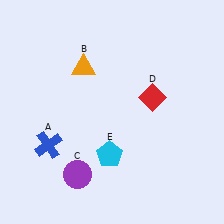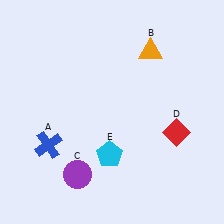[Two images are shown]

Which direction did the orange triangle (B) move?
The orange triangle (B) moved right.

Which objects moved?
The objects that moved are: the orange triangle (B), the red diamond (D).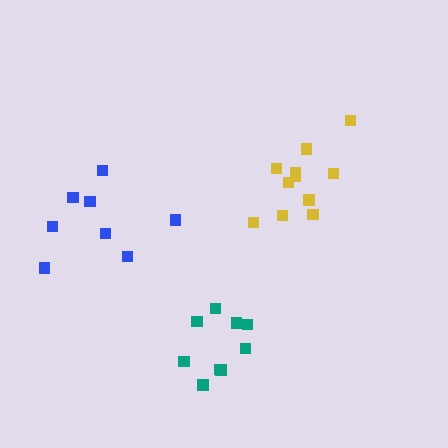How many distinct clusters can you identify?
There are 3 distinct clusters.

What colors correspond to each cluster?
The clusters are colored: blue, teal, yellow.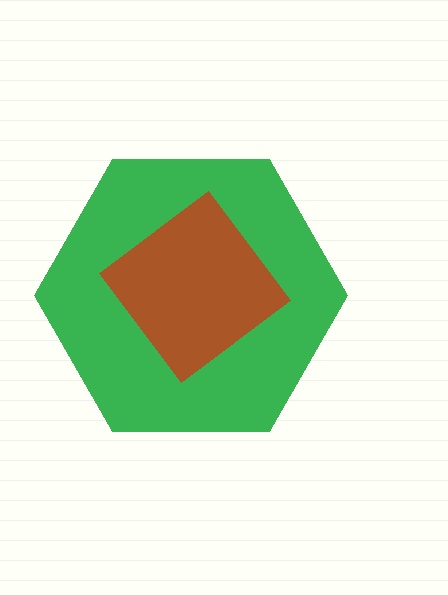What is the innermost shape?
The brown diamond.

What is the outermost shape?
The green hexagon.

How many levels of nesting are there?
2.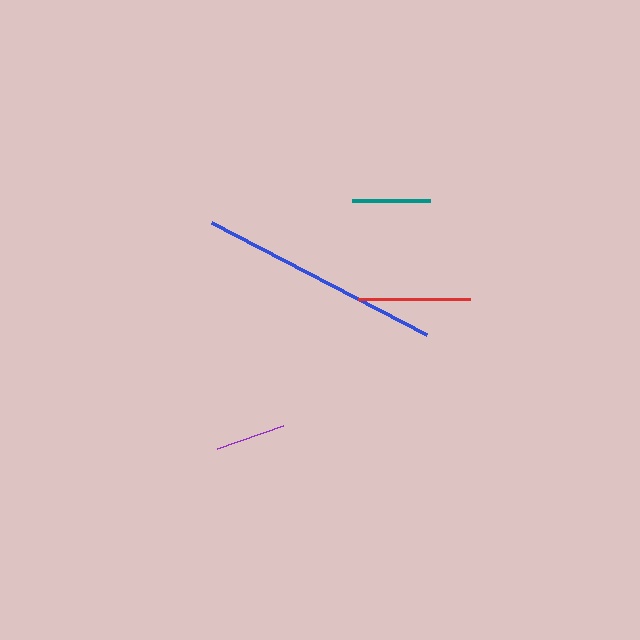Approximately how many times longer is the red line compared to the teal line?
The red line is approximately 1.4 times the length of the teal line.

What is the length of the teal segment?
The teal segment is approximately 78 pixels long.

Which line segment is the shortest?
The purple line is the shortest at approximately 70 pixels.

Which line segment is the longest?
The blue line is the longest at approximately 242 pixels.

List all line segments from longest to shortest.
From longest to shortest: blue, red, teal, purple.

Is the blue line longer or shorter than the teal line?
The blue line is longer than the teal line.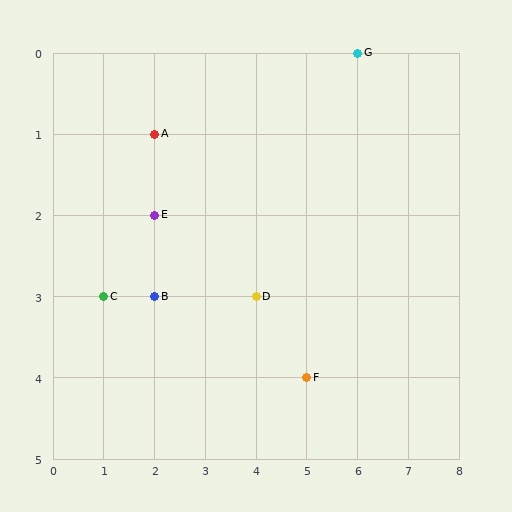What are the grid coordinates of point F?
Point F is at grid coordinates (5, 4).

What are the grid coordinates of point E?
Point E is at grid coordinates (2, 2).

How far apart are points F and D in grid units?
Points F and D are 1 column and 1 row apart (about 1.4 grid units diagonally).